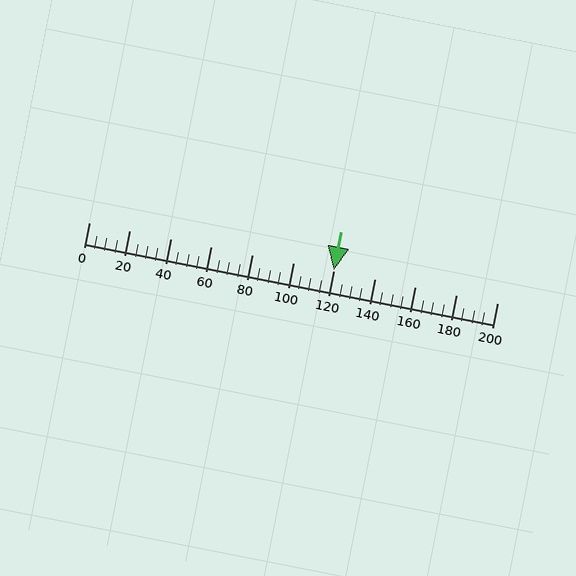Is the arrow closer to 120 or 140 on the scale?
The arrow is closer to 120.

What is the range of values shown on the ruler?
The ruler shows values from 0 to 200.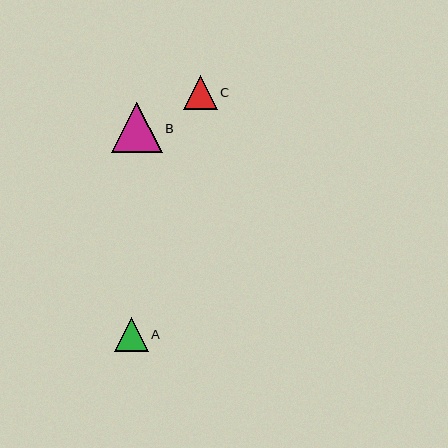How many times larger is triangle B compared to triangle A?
Triangle B is approximately 1.5 times the size of triangle A.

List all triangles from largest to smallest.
From largest to smallest: B, A, C.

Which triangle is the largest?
Triangle B is the largest with a size of approximately 50 pixels.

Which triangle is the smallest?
Triangle C is the smallest with a size of approximately 34 pixels.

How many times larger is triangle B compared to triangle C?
Triangle B is approximately 1.5 times the size of triangle C.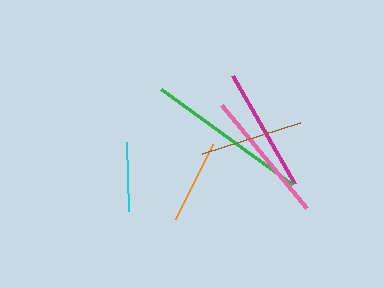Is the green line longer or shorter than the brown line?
The green line is longer than the brown line.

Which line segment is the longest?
The green line is the longest at approximately 161 pixels.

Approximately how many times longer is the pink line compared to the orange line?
The pink line is approximately 1.6 times the length of the orange line.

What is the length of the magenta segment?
The magenta segment is approximately 125 pixels long.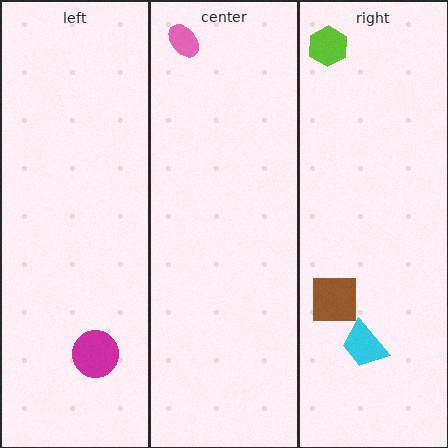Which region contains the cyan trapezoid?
The right region.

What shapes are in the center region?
The pink ellipse.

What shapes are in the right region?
The cyan trapezoid, the lime hexagon, the brown square.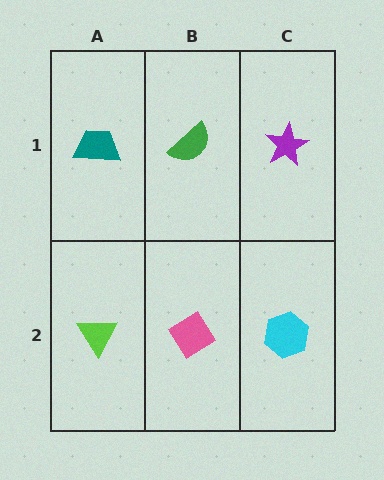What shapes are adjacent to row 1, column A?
A lime triangle (row 2, column A), a green semicircle (row 1, column B).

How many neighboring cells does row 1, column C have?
2.